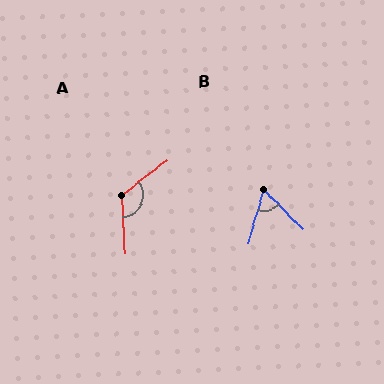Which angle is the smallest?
B, at approximately 61 degrees.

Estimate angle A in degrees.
Approximately 125 degrees.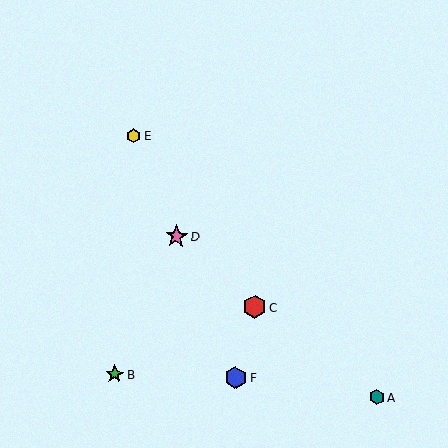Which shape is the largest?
The red hexagon (labeled C) is the largest.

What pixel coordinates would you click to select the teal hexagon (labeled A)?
Click at (377, 397) to select the teal hexagon A.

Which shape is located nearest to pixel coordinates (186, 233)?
The pink star (labeled D) at (176, 237) is nearest to that location.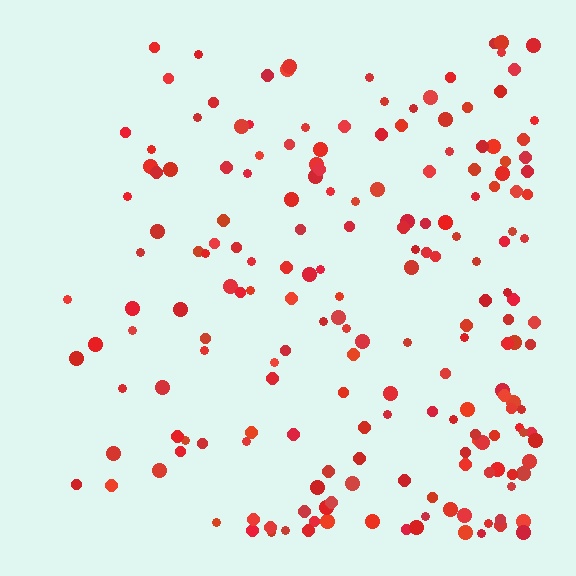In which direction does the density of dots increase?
From left to right, with the right side densest.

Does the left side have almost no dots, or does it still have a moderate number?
Still a moderate number, just noticeably fewer than the right.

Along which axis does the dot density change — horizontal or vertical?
Horizontal.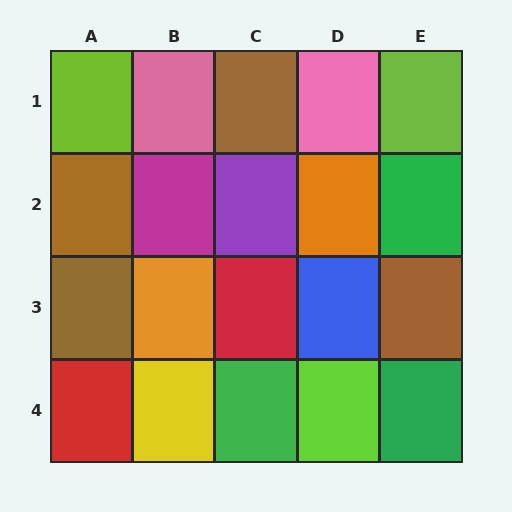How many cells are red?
2 cells are red.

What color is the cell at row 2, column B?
Magenta.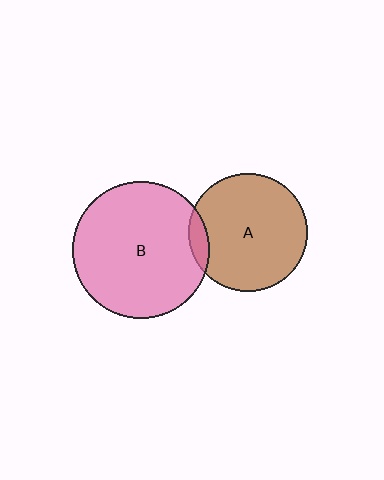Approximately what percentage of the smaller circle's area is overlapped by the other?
Approximately 10%.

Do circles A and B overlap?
Yes.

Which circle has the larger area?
Circle B (pink).